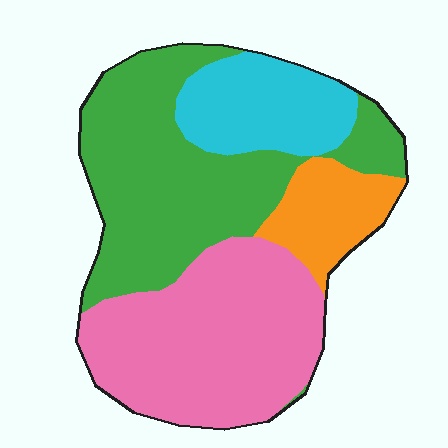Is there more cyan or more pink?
Pink.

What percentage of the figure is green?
Green takes up about three eighths (3/8) of the figure.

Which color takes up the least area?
Orange, at roughly 10%.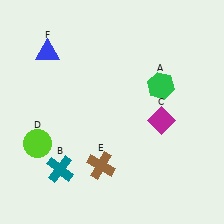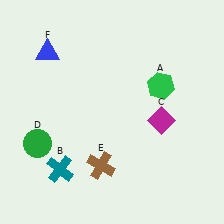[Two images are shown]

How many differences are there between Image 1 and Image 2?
There is 1 difference between the two images.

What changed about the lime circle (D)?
In Image 1, D is lime. In Image 2, it changed to green.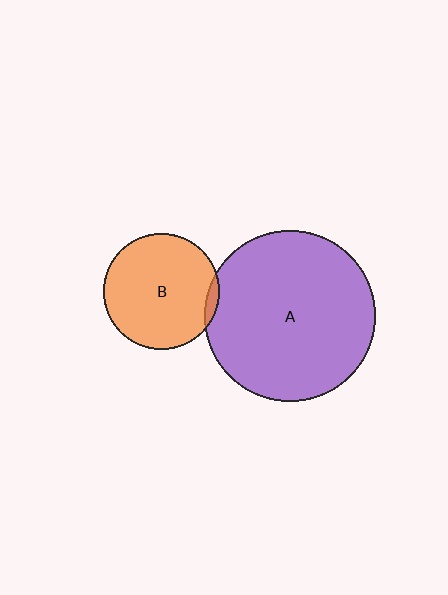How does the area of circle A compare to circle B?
Approximately 2.2 times.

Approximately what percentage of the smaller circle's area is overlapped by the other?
Approximately 5%.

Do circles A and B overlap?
Yes.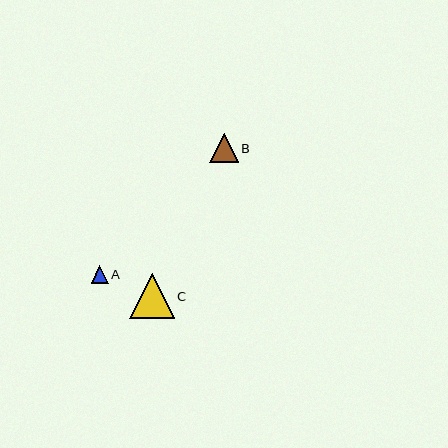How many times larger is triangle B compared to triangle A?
Triangle B is approximately 1.7 times the size of triangle A.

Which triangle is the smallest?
Triangle A is the smallest with a size of approximately 17 pixels.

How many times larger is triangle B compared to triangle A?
Triangle B is approximately 1.7 times the size of triangle A.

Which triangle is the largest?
Triangle C is the largest with a size of approximately 45 pixels.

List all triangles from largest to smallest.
From largest to smallest: C, B, A.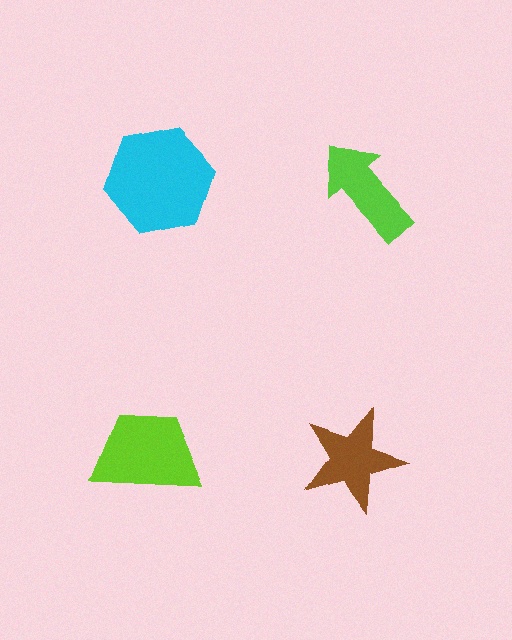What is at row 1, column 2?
A lime arrow.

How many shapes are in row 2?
2 shapes.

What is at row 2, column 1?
A lime trapezoid.